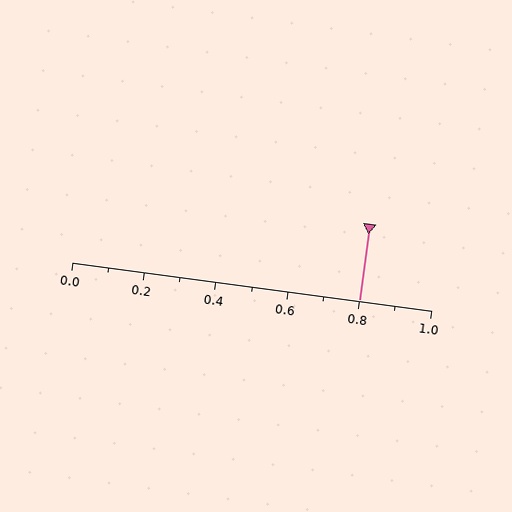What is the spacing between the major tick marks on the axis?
The major ticks are spaced 0.2 apart.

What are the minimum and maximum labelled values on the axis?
The axis runs from 0.0 to 1.0.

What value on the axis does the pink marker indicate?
The marker indicates approximately 0.8.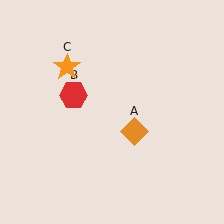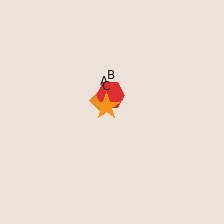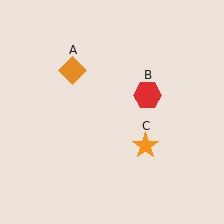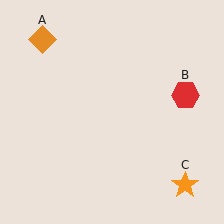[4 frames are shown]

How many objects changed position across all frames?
3 objects changed position: orange diamond (object A), red hexagon (object B), orange star (object C).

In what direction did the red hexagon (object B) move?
The red hexagon (object B) moved right.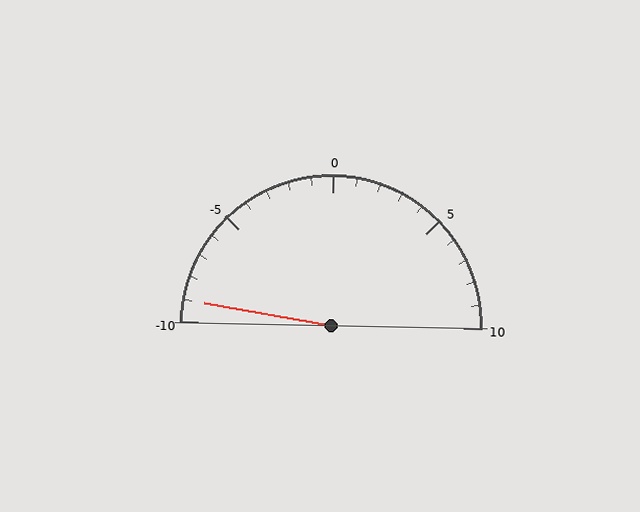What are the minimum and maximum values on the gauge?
The gauge ranges from -10 to 10.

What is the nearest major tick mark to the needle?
The nearest major tick mark is -10.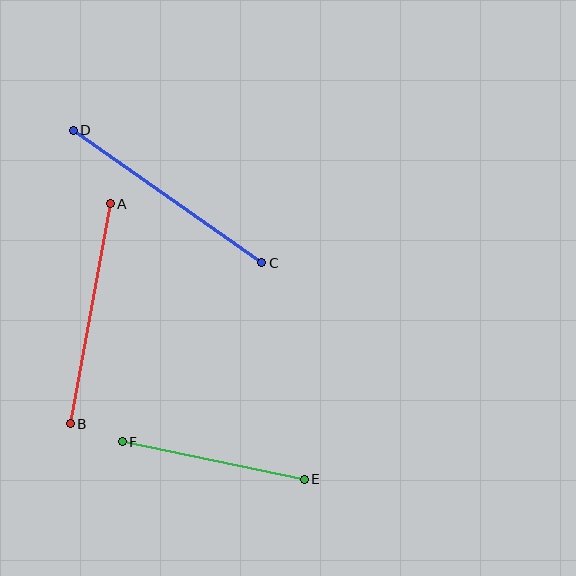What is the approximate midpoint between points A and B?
The midpoint is at approximately (90, 314) pixels.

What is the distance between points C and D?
The distance is approximately 231 pixels.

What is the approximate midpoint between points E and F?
The midpoint is at approximately (213, 461) pixels.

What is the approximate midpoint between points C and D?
The midpoint is at approximately (167, 196) pixels.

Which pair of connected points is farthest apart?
Points C and D are farthest apart.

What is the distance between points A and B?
The distance is approximately 224 pixels.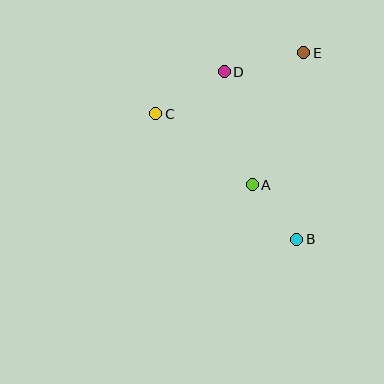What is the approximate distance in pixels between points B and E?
The distance between B and E is approximately 186 pixels.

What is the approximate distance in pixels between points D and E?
The distance between D and E is approximately 82 pixels.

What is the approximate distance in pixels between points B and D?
The distance between B and D is approximately 182 pixels.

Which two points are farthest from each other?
Points B and C are farthest from each other.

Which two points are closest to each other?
Points A and B are closest to each other.